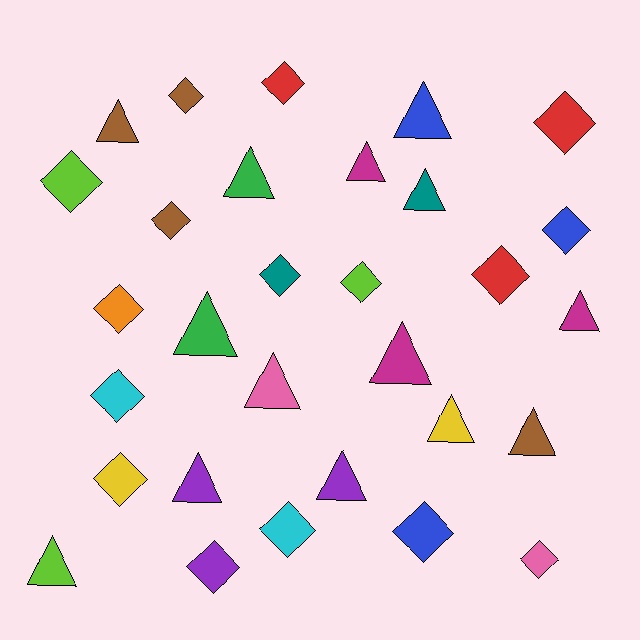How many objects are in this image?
There are 30 objects.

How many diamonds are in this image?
There are 16 diamonds.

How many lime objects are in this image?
There are 3 lime objects.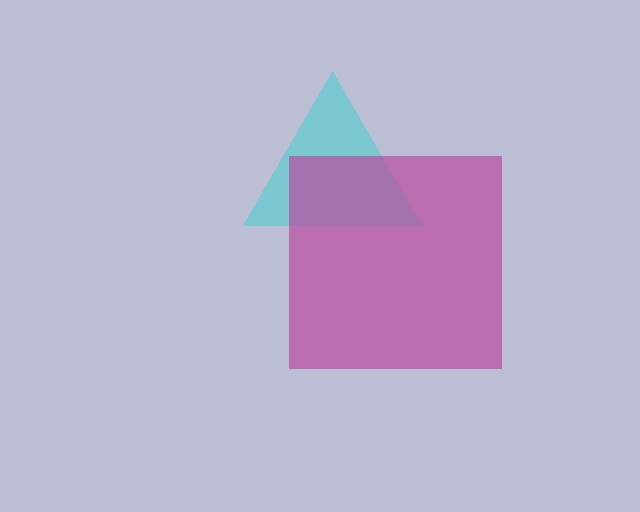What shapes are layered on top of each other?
The layered shapes are: a cyan triangle, a magenta square.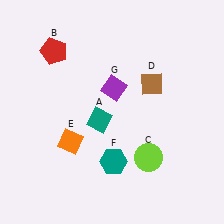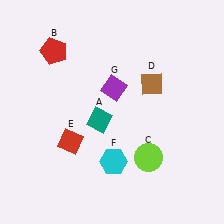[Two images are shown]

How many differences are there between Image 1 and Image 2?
There are 2 differences between the two images.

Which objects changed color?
E changed from orange to red. F changed from teal to cyan.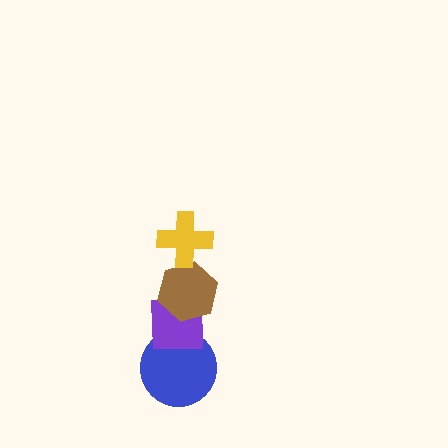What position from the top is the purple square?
The purple square is 3rd from the top.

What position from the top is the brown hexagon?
The brown hexagon is 2nd from the top.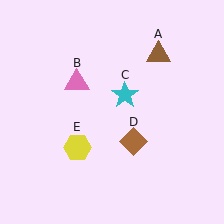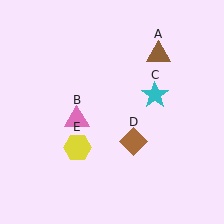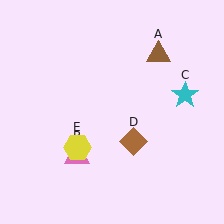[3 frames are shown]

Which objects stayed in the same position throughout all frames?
Brown triangle (object A) and brown diamond (object D) and yellow hexagon (object E) remained stationary.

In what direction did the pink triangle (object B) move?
The pink triangle (object B) moved down.